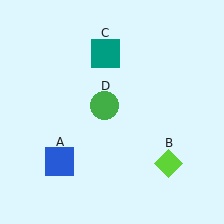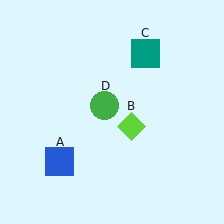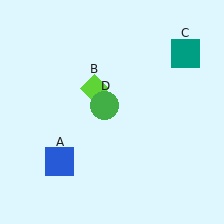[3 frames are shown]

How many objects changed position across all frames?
2 objects changed position: lime diamond (object B), teal square (object C).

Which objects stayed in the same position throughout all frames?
Blue square (object A) and green circle (object D) remained stationary.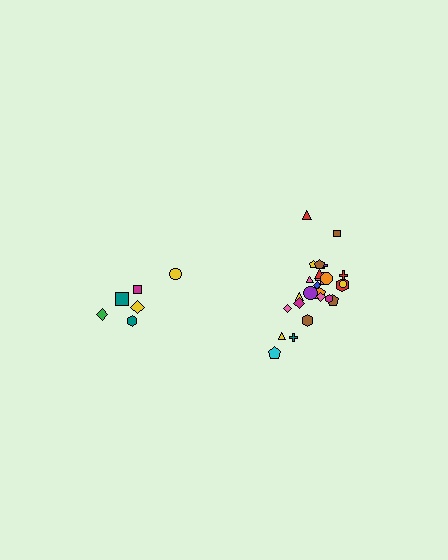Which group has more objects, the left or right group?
The right group.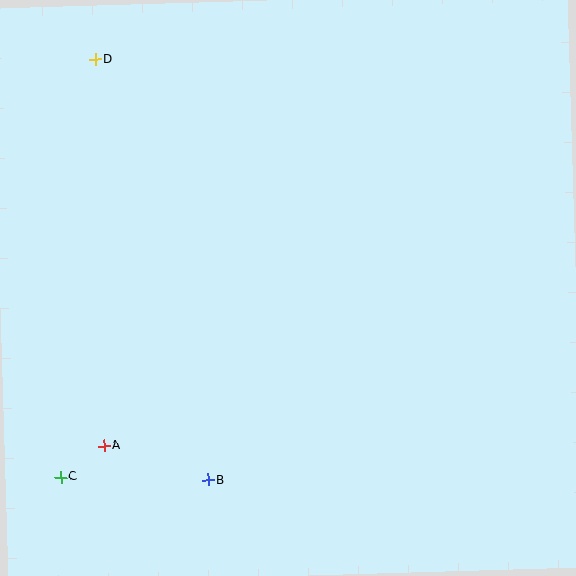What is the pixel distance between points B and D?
The distance between B and D is 436 pixels.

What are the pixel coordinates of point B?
Point B is at (208, 480).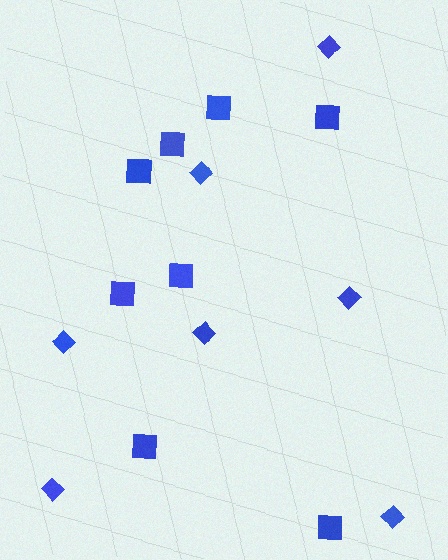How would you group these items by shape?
There are 2 groups: one group of squares (8) and one group of diamonds (7).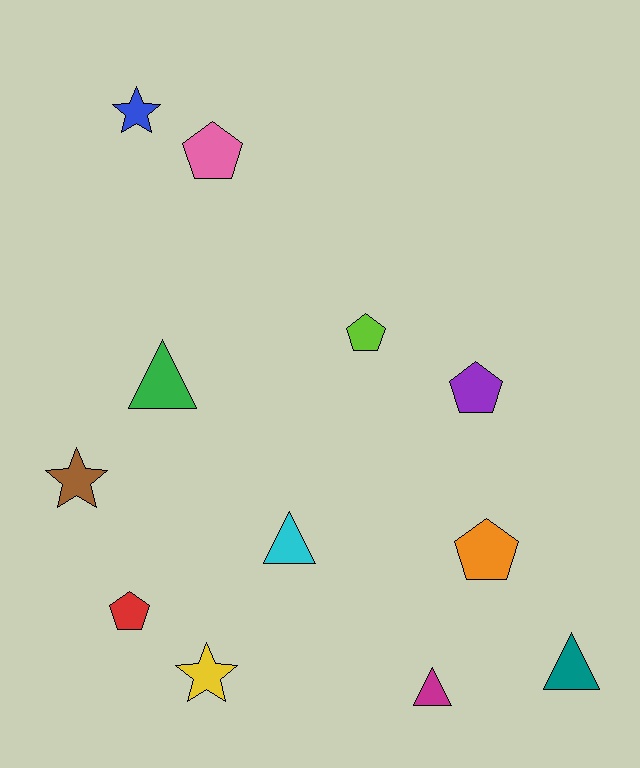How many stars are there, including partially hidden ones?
There are 3 stars.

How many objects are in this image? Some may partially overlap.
There are 12 objects.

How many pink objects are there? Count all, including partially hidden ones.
There is 1 pink object.